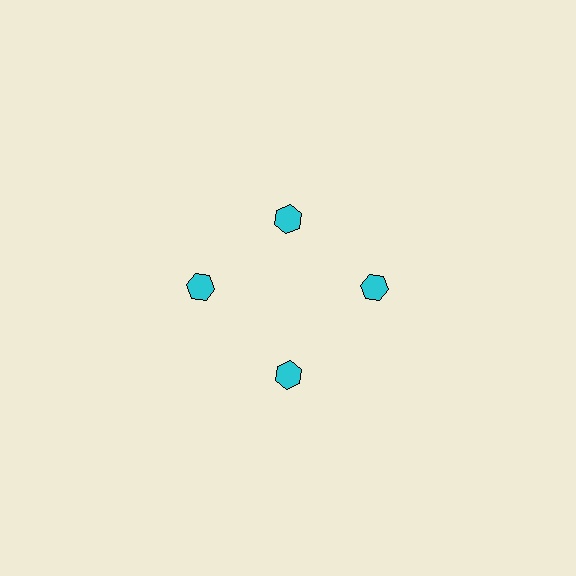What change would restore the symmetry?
The symmetry would be restored by moving it outward, back onto the ring so that all 4 hexagons sit at equal angles and equal distance from the center.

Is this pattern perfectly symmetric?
No. The 4 cyan hexagons are arranged in a ring, but one element near the 12 o'clock position is pulled inward toward the center, breaking the 4-fold rotational symmetry.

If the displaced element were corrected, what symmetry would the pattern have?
It would have 4-fold rotational symmetry — the pattern would map onto itself every 90 degrees.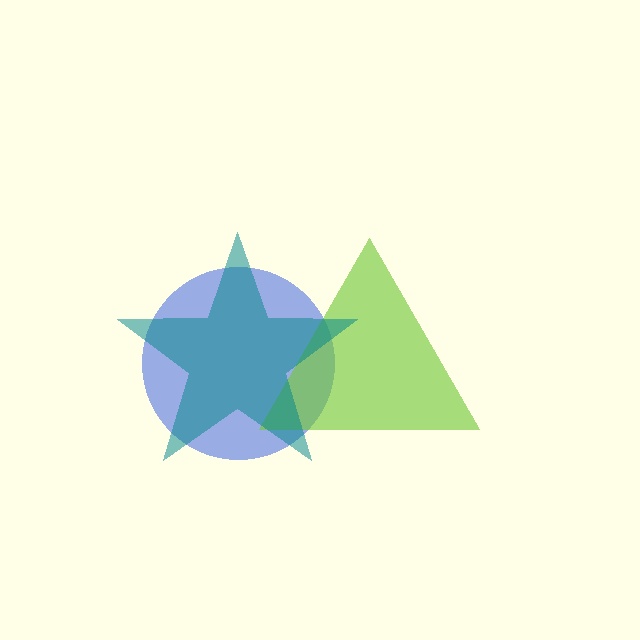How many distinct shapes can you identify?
There are 3 distinct shapes: a blue circle, a lime triangle, a teal star.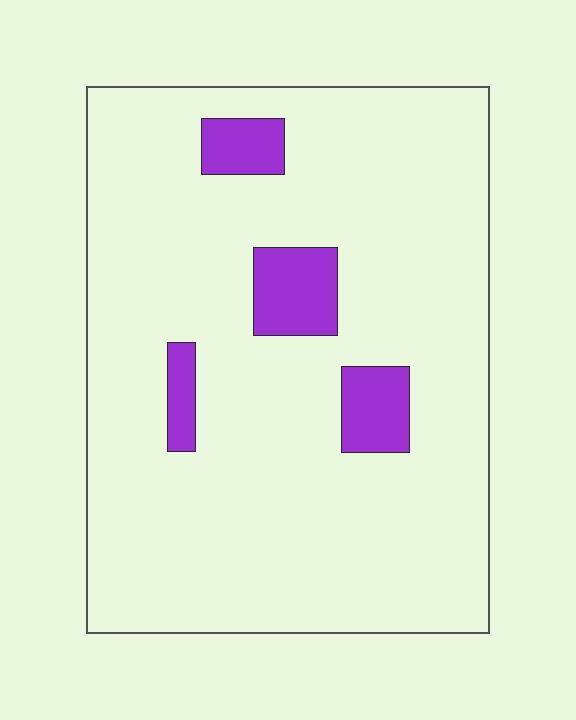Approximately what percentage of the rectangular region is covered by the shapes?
Approximately 10%.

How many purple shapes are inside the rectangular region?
4.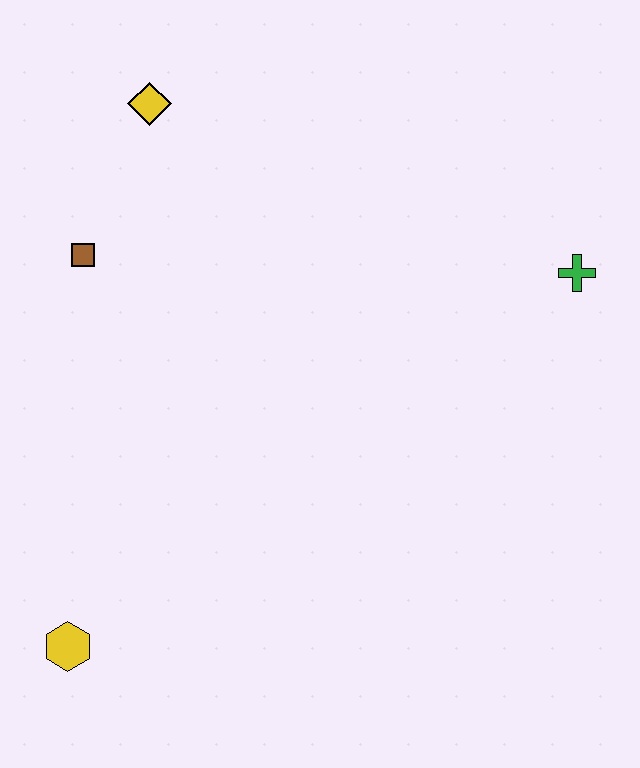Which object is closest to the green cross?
The yellow diamond is closest to the green cross.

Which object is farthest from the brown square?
The green cross is farthest from the brown square.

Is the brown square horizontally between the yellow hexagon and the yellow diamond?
Yes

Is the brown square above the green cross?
Yes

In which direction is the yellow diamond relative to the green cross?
The yellow diamond is to the left of the green cross.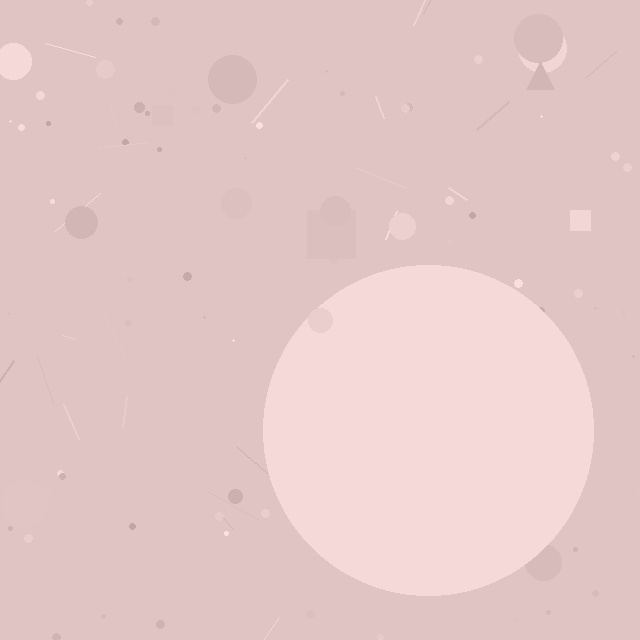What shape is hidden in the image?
A circle is hidden in the image.